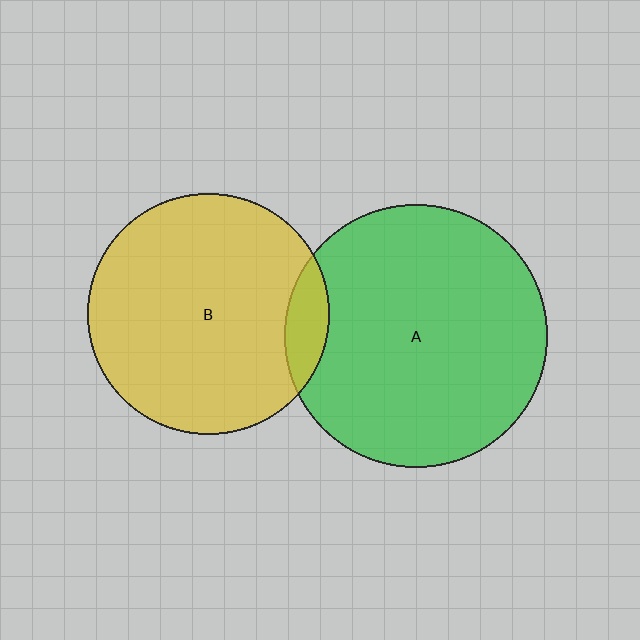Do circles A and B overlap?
Yes.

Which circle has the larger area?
Circle A (green).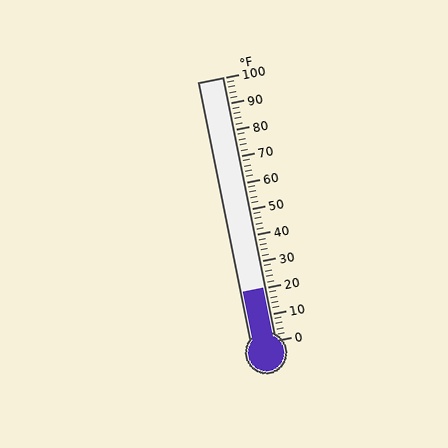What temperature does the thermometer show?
The thermometer shows approximately 20°F.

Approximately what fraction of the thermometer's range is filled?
The thermometer is filled to approximately 20% of its range.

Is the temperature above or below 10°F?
The temperature is above 10°F.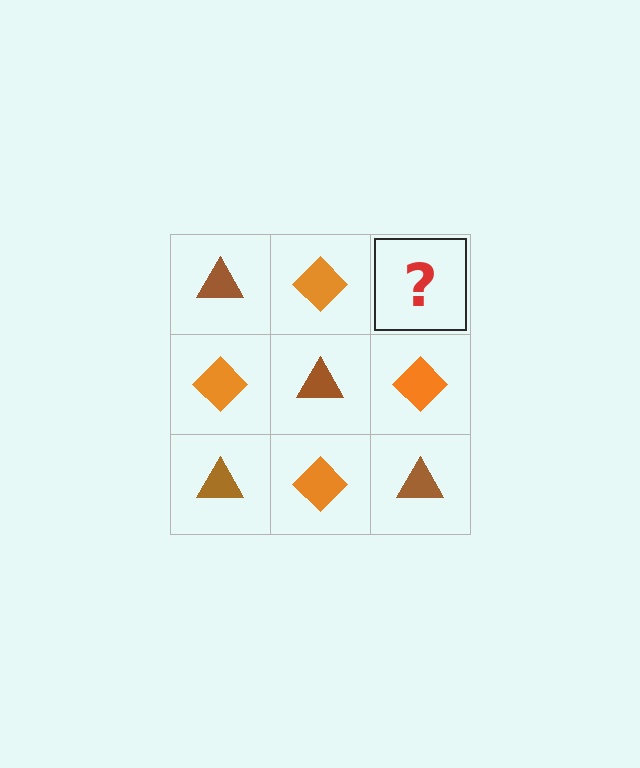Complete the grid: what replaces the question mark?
The question mark should be replaced with a brown triangle.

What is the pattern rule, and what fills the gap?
The rule is that it alternates brown triangle and orange diamond in a checkerboard pattern. The gap should be filled with a brown triangle.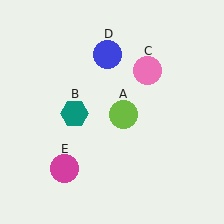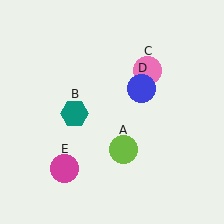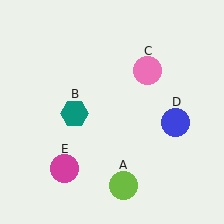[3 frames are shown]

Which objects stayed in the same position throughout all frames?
Teal hexagon (object B) and pink circle (object C) and magenta circle (object E) remained stationary.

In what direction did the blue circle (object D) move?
The blue circle (object D) moved down and to the right.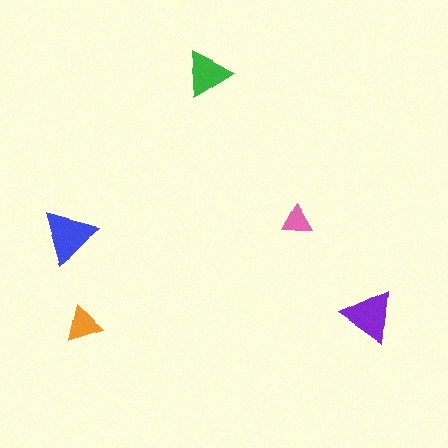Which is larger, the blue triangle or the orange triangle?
The blue one.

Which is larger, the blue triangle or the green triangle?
The blue one.